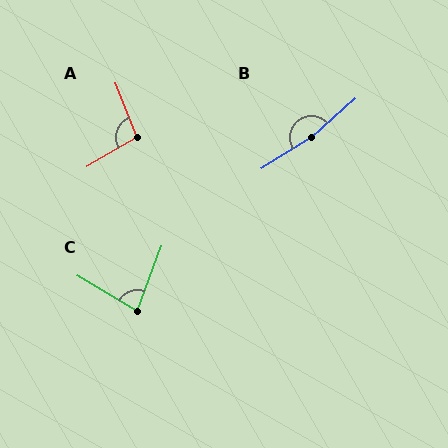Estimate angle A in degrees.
Approximately 99 degrees.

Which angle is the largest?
B, at approximately 169 degrees.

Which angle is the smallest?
C, at approximately 80 degrees.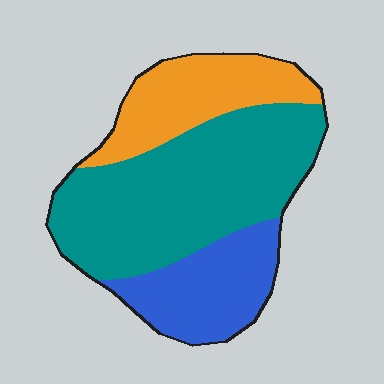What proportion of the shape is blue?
Blue takes up about one quarter (1/4) of the shape.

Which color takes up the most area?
Teal, at roughly 55%.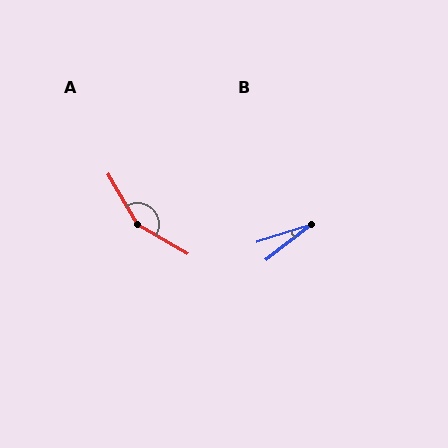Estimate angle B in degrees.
Approximately 19 degrees.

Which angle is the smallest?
B, at approximately 19 degrees.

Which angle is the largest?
A, at approximately 150 degrees.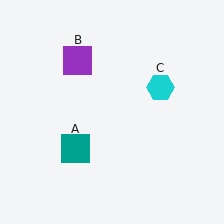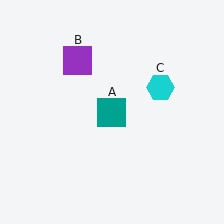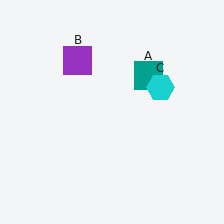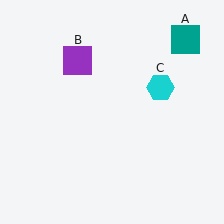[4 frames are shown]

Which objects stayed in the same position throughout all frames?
Purple square (object B) and cyan hexagon (object C) remained stationary.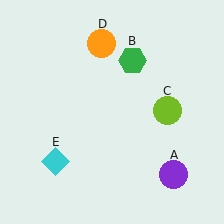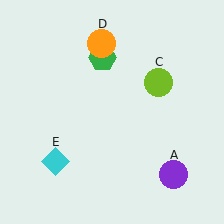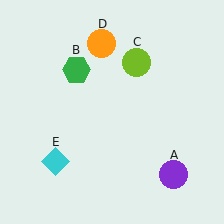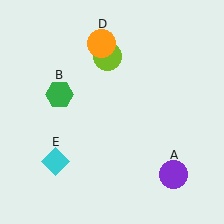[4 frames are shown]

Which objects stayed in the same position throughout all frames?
Purple circle (object A) and orange circle (object D) and cyan diamond (object E) remained stationary.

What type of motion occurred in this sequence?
The green hexagon (object B), lime circle (object C) rotated counterclockwise around the center of the scene.